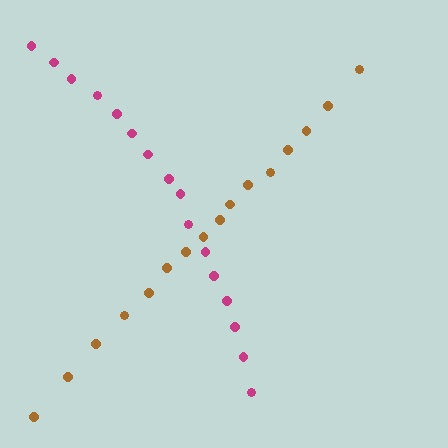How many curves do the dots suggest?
There are 2 distinct paths.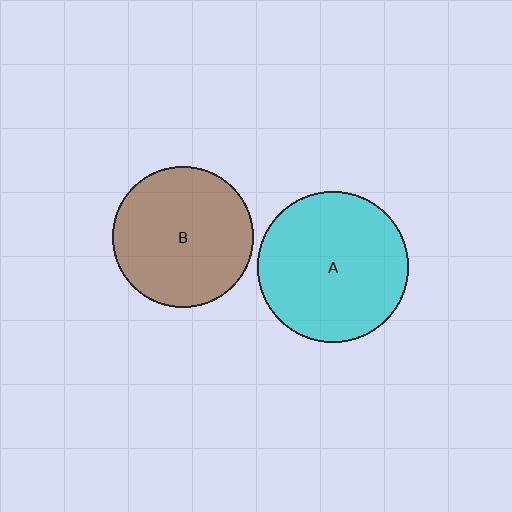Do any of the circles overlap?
No, none of the circles overlap.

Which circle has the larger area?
Circle A (cyan).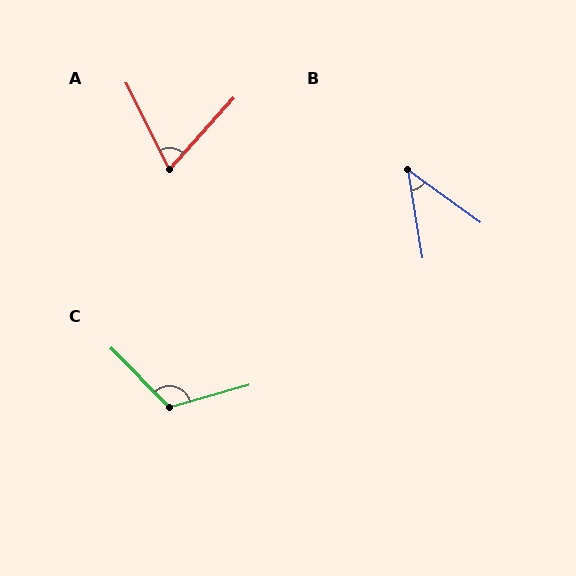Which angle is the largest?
C, at approximately 118 degrees.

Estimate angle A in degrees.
Approximately 69 degrees.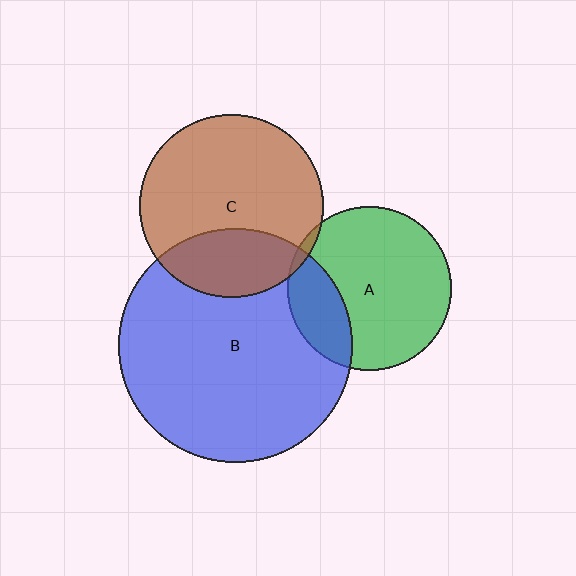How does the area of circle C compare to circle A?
Approximately 1.2 times.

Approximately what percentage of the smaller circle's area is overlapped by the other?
Approximately 5%.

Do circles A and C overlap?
Yes.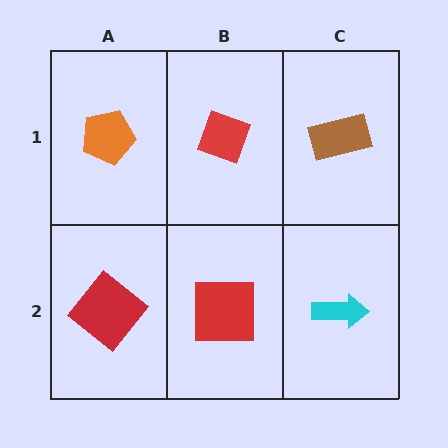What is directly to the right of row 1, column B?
A brown rectangle.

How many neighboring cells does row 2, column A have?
2.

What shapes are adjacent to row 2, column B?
A red diamond (row 1, column B), a red diamond (row 2, column A), a cyan arrow (row 2, column C).